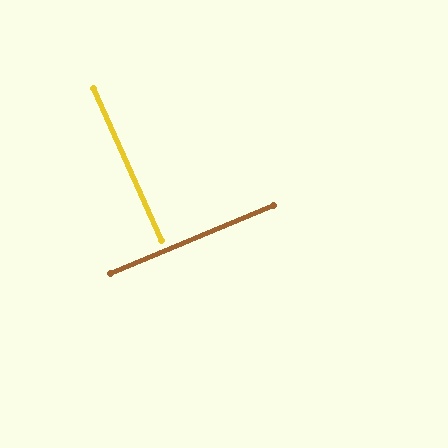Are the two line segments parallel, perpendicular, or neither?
Perpendicular — they meet at approximately 89°.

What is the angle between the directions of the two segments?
Approximately 89 degrees.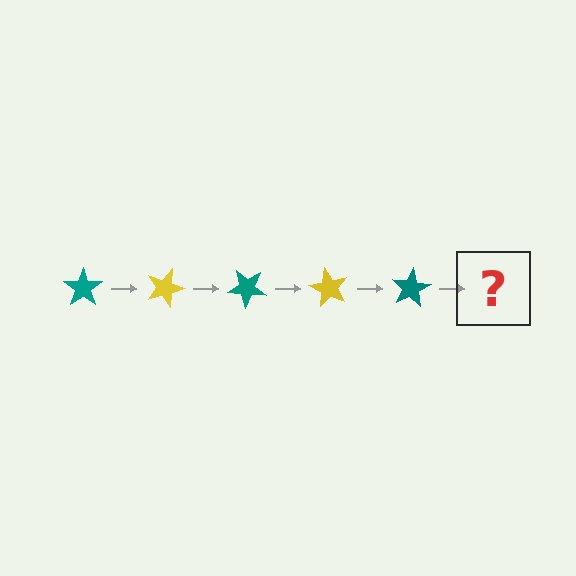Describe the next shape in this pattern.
It should be a yellow star, rotated 100 degrees from the start.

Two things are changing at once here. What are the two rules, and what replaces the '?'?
The two rules are that it rotates 20 degrees each step and the color cycles through teal and yellow. The '?' should be a yellow star, rotated 100 degrees from the start.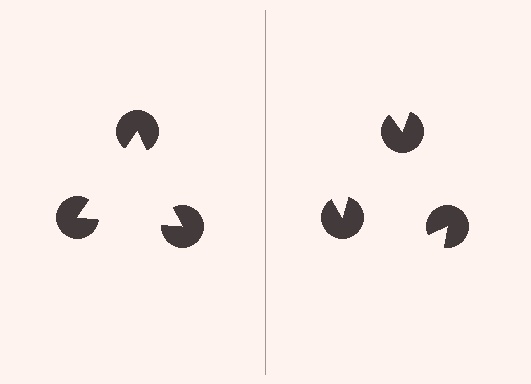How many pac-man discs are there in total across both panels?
6 — 3 on each side.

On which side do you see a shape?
An illusory triangle appears on the left side. On the right side the wedge cuts are rotated, so no coherent shape forms.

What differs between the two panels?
The pac-man discs are positioned identically on both sides; only the wedge orientations differ. On the left they align to a triangle; on the right they are misaligned.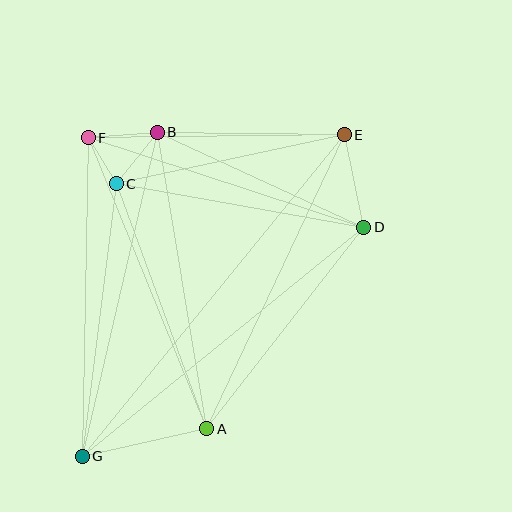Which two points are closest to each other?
Points C and F are closest to each other.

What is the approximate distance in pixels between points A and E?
The distance between A and E is approximately 325 pixels.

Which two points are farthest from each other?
Points E and G are farthest from each other.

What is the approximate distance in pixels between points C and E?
The distance between C and E is approximately 233 pixels.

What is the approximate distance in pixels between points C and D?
The distance between C and D is approximately 251 pixels.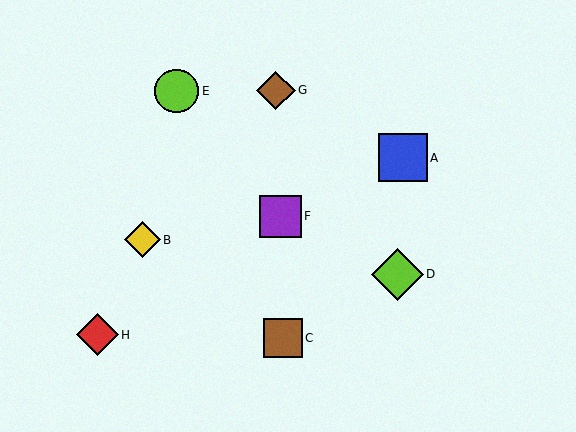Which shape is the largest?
The lime diamond (labeled D) is the largest.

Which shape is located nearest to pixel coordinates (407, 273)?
The lime diamond (labeled D) at (397, 275) is nearest to that location.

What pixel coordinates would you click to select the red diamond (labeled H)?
Click at (97, 335) to select the red diamond H.